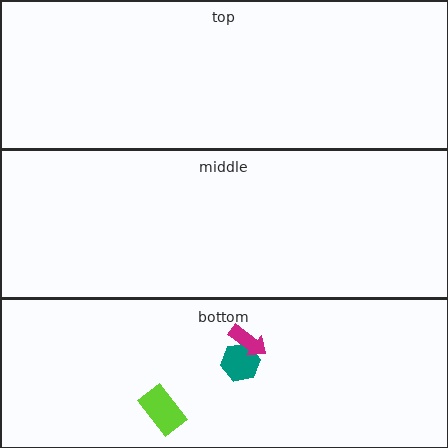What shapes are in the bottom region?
The lime rectangle, the teal hexagon, the magenta arrow.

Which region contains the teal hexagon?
The bottom region.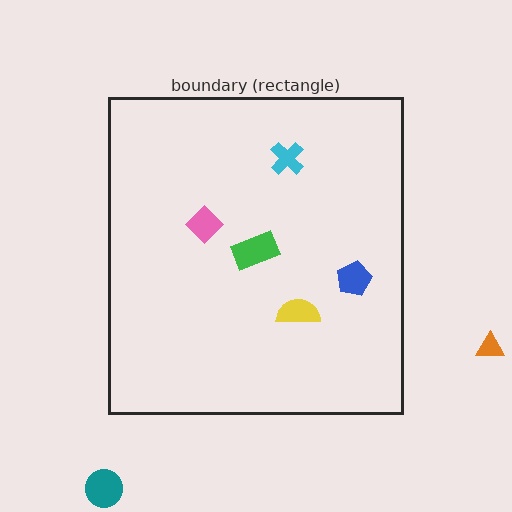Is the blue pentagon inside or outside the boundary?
Inside.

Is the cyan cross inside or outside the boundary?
Inside.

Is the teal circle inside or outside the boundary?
Outside.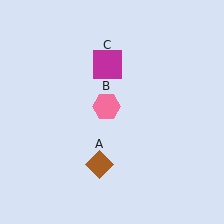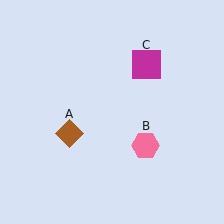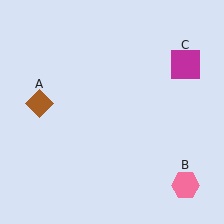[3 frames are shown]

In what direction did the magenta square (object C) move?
The magenta square (object C) moved right.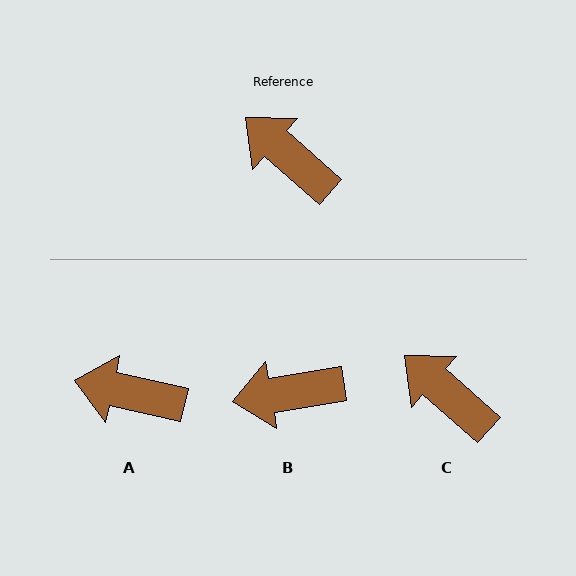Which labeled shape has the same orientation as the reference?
C.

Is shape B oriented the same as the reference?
No, it is off by about 51 degrees.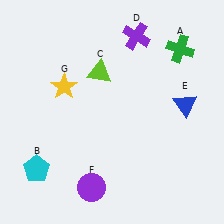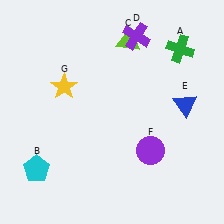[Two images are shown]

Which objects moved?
The objects that moved are: the lime triangle (C), the purple circle (F).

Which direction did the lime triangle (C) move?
The lime triangle (C) moved up.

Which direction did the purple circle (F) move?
The purple circle (F) moved right.